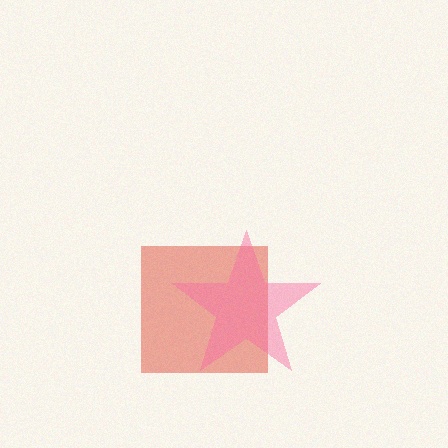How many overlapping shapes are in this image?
There are 2 overlapping shapes in the image.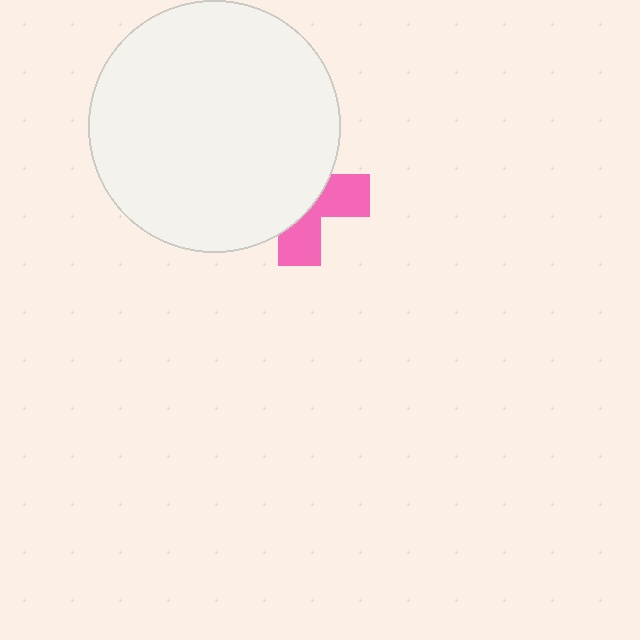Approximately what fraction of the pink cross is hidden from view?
Roughly 61% of the pink cross is hidden behind the white circle.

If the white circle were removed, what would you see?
You would see the complete pink cross.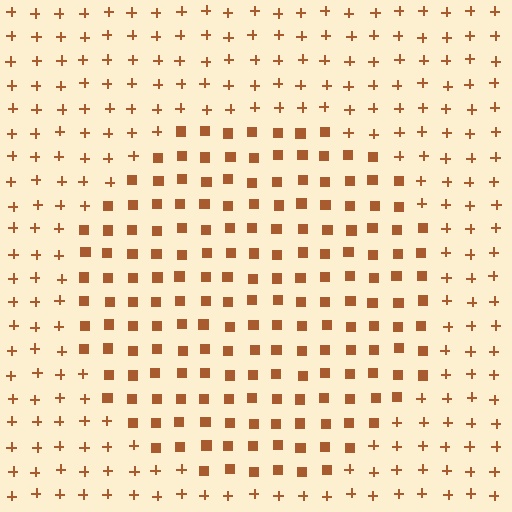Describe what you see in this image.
The image is filled with small brown elements arranged in a uniform grid. A circle-shaped region contains squares, while the surrounding area contains plus signs. The boundary is defined purely by the change in element shape.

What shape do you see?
I see a circle.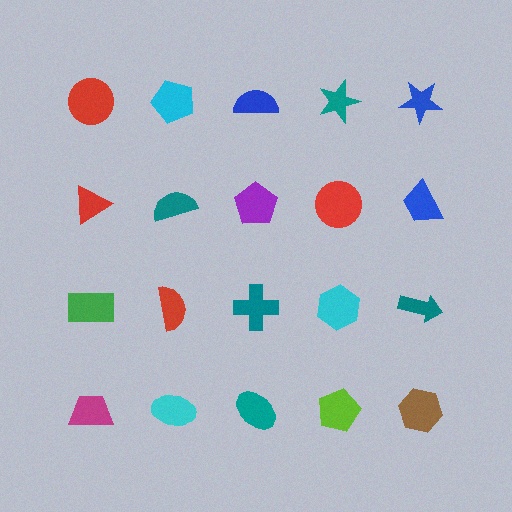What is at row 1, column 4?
A teal star.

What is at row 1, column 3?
A blue semicircle.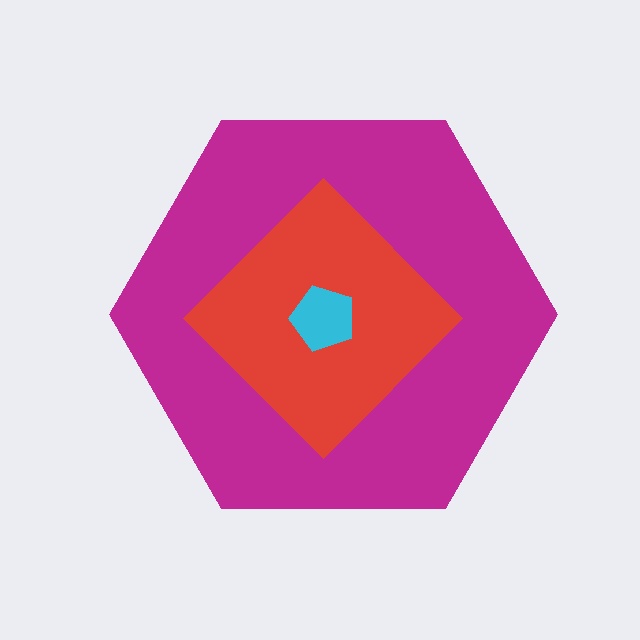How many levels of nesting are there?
3.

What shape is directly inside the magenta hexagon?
The red diamond.